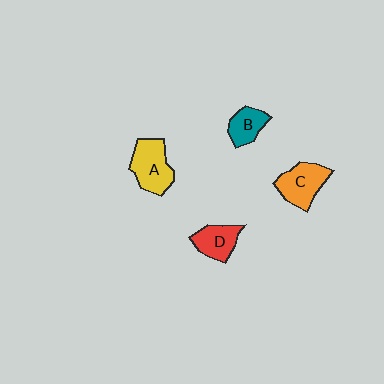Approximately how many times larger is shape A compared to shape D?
Approximately 1.4 times.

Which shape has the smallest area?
Shape B (teal).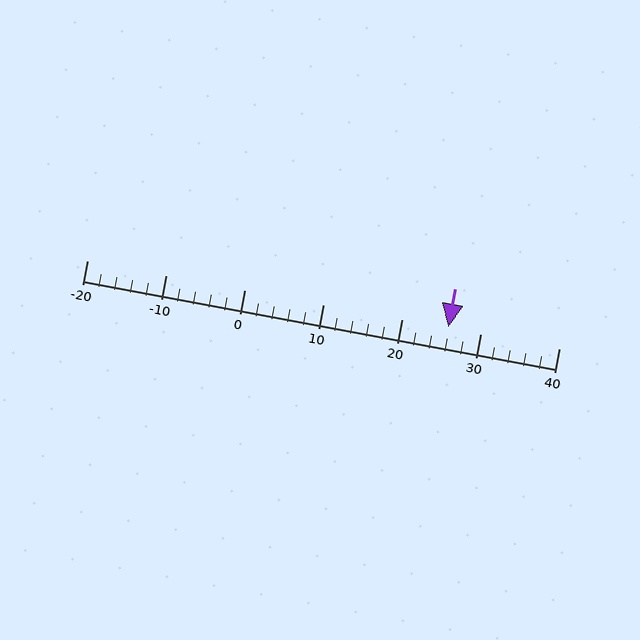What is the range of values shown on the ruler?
The ruler shows values from -20 to 40.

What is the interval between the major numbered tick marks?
The major tick marks are spaced 10 units apart.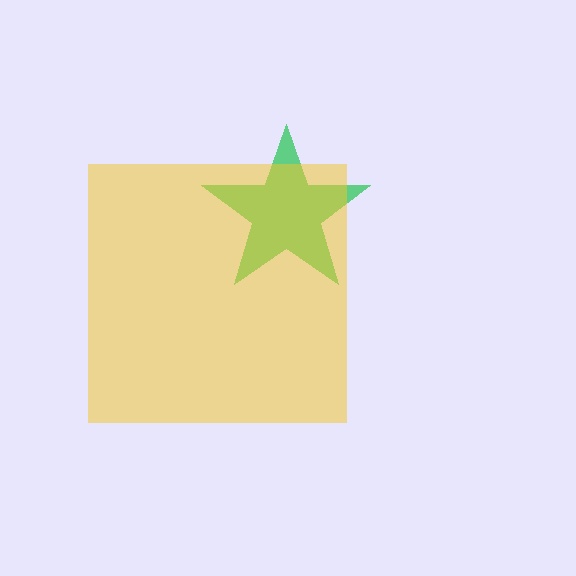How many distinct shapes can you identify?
There are 2 distinct shapes: a green star, a yellow square.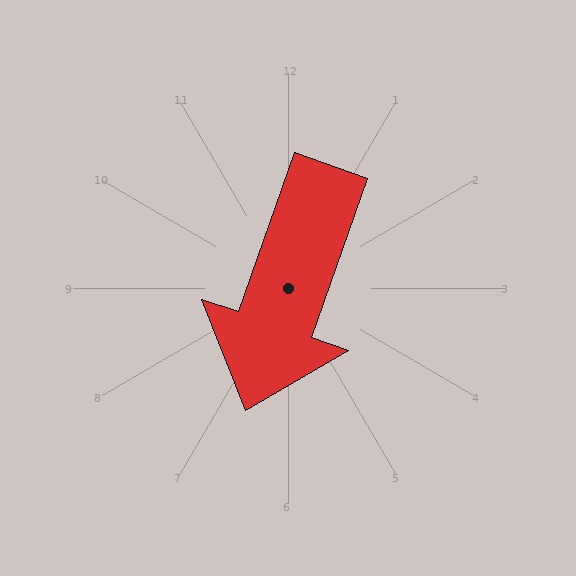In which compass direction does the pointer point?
South.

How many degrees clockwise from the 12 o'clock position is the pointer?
Approximately 199 degrees.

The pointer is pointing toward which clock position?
Roughly 7 o'clock.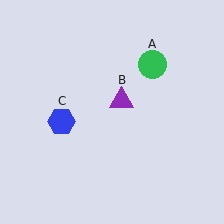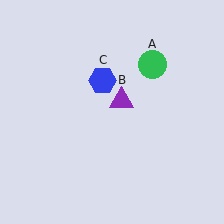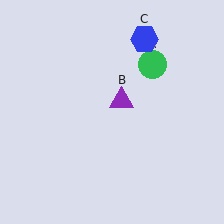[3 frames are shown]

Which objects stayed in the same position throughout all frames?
Green circle (object A) and purple triangle (object B) remained stationary.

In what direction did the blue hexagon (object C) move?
The blue hexagon (object C) moved up and to the right.